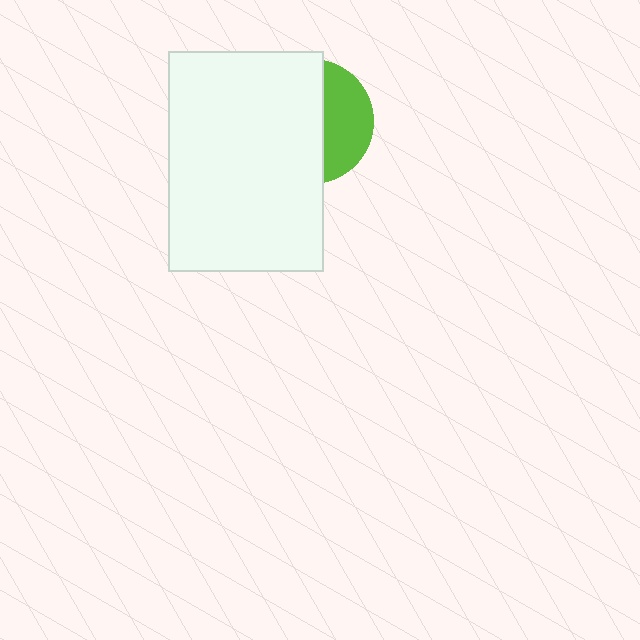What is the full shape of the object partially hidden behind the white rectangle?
The partially hidden object is a lime circle.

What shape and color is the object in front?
The object in front is a white rectangle.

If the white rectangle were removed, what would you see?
You would see the complete lime circle.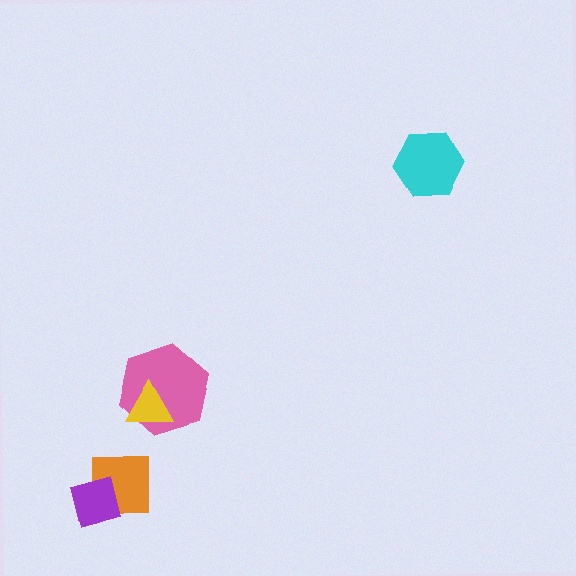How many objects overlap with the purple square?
1 object overlaps with the purple square.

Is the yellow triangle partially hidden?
No, no other shape covers it.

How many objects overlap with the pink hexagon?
1 object overlaps with the pink hexagon.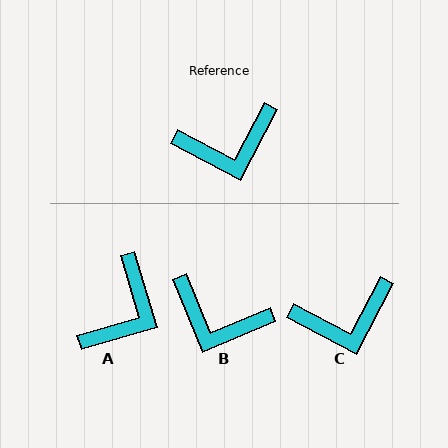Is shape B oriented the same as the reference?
No, it is off by about 40 degrees.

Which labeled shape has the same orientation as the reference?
C.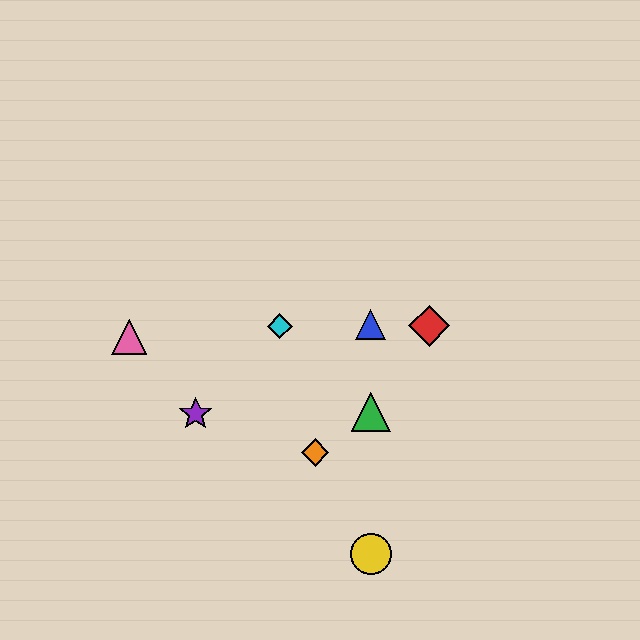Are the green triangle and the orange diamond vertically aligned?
No, the green triangle is at x≈371 and the orange diamond is at x≈315.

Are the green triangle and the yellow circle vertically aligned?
Yes, both are at x≈371.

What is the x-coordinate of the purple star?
The purple star is at x≈196.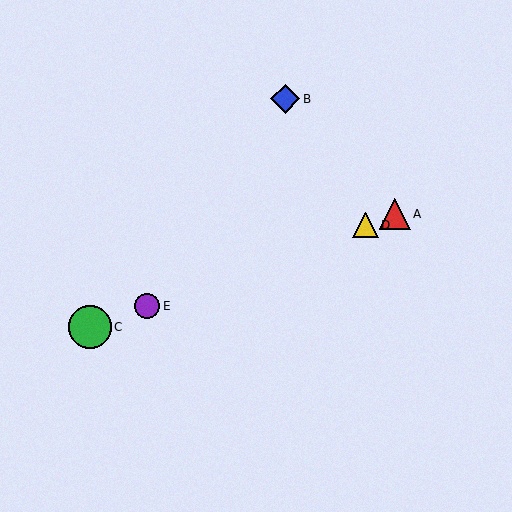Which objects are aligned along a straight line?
Objects A, C, D, E are aligned along a straight line.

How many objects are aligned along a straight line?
4 objects (A, C, D, E) are aligned along a straight line.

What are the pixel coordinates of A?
Object A is at (395, 214).